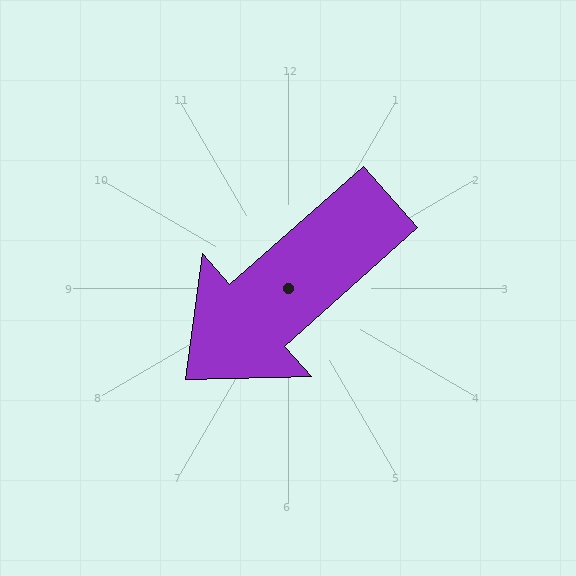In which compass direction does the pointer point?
Southwest.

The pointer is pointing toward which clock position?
Roughly 8 o'clock.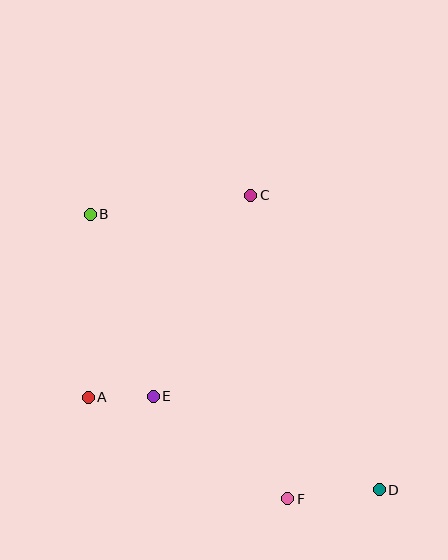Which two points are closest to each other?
Points A and E are closest to each other.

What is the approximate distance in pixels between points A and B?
The distance between A and B is approximately 183 pixels.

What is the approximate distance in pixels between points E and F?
The distance between E and F is approximately 169 pixels.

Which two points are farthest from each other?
Points B and D are farthest from each other.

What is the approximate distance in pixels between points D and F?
The distance between D and F is approximately 92 pixels.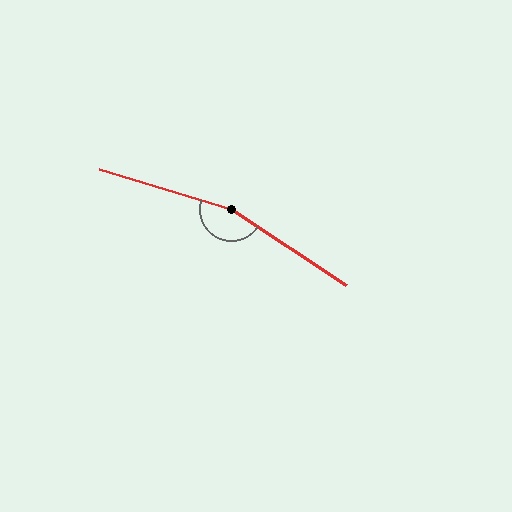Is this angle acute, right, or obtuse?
It is obtuse.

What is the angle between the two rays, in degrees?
Approximately 163 degrees.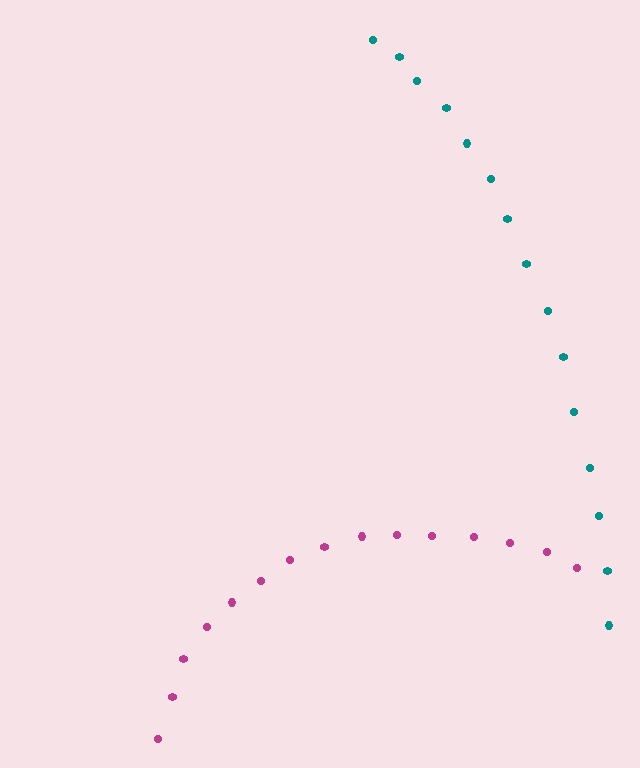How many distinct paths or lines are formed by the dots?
There are 2 distinct paths.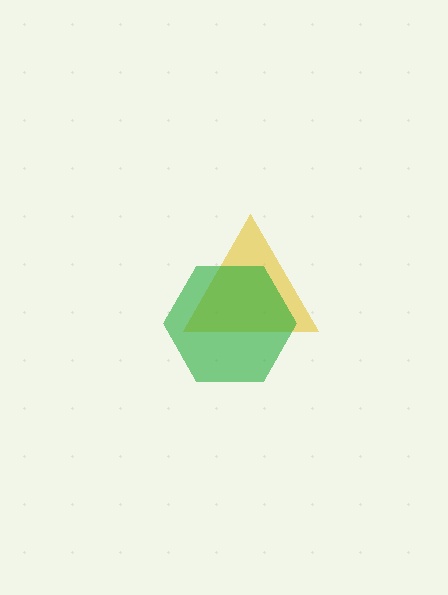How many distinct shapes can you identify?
There are 2 distinct shapes: a yellow triangle, a green hexagon.